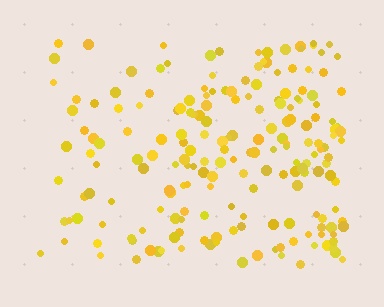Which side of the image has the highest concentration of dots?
The right.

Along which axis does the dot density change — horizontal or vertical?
Horizontal.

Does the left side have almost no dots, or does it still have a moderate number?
Still a moderate number, just noticeably fewer than the right.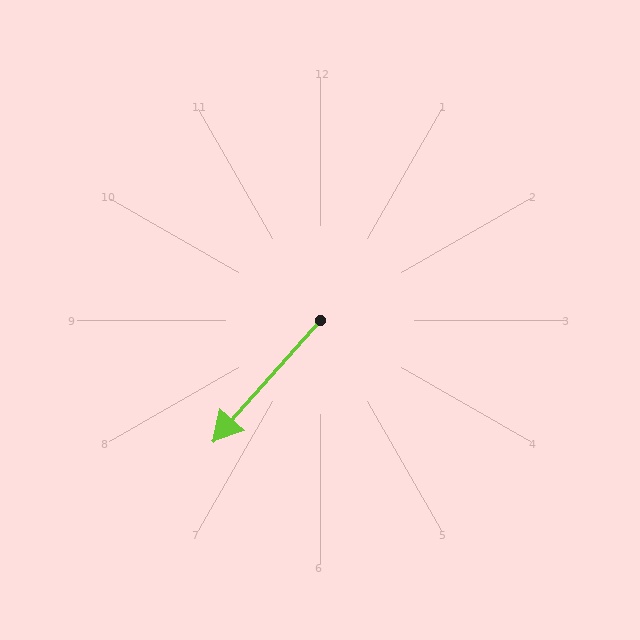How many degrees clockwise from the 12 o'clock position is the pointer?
Approximately 222 degrees.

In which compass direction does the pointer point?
Southwest.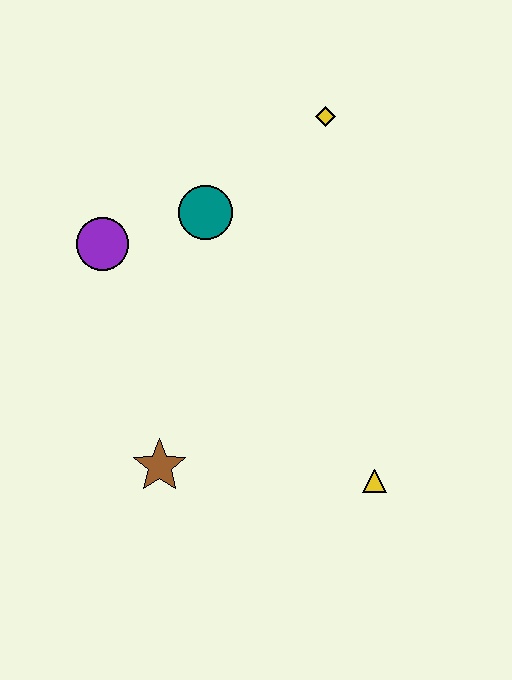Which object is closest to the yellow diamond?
The teal circle is closest to the yellow diamond.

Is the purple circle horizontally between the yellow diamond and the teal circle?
No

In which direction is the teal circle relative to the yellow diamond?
The teal circle is to the left of the yellow diamond.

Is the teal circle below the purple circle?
No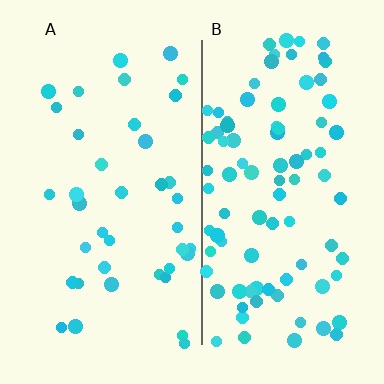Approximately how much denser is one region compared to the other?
Approximately 2.3× — region B over region A.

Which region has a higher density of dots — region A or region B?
B (the right).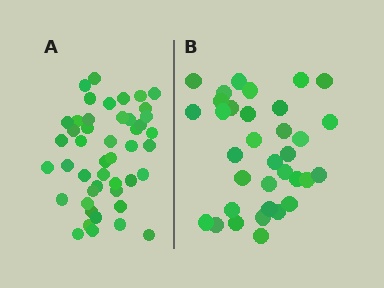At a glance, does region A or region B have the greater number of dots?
Region A (the left region) has more dots.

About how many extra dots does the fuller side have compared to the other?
Region A has roughly 12 or so more dots than region B.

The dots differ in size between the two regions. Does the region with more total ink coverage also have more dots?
No. Region B has more total ink coverage because its dots are larger, but region A actually contains more individual dots. Total area can be misleading — the number of items is what matters here.